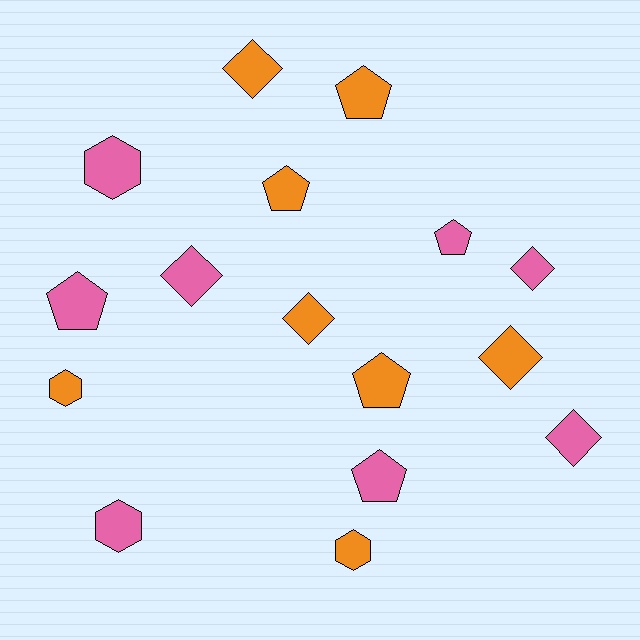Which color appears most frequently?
Orange, with 8 objects.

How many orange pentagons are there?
There are 3 orange pentagons.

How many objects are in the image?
There are 16 objects.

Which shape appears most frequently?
Diamond, with 6 objects.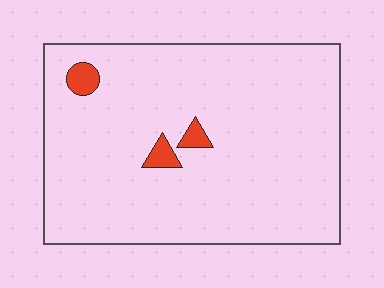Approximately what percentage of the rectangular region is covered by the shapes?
Approximately 5%.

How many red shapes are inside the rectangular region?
3.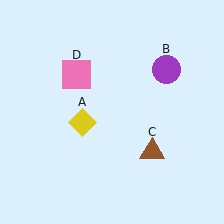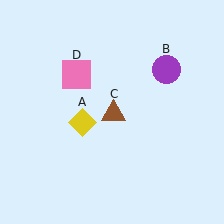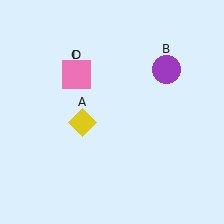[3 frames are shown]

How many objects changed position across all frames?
1 object changed position: brown triangle (object C).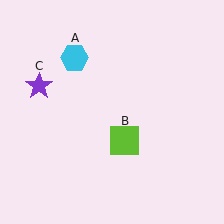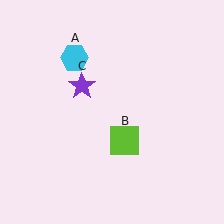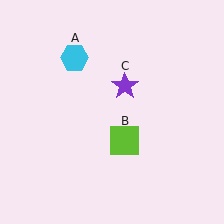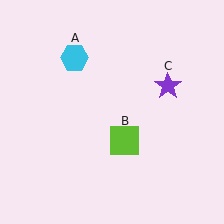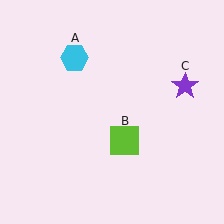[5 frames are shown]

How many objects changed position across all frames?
1 object changed position: purple star (object C).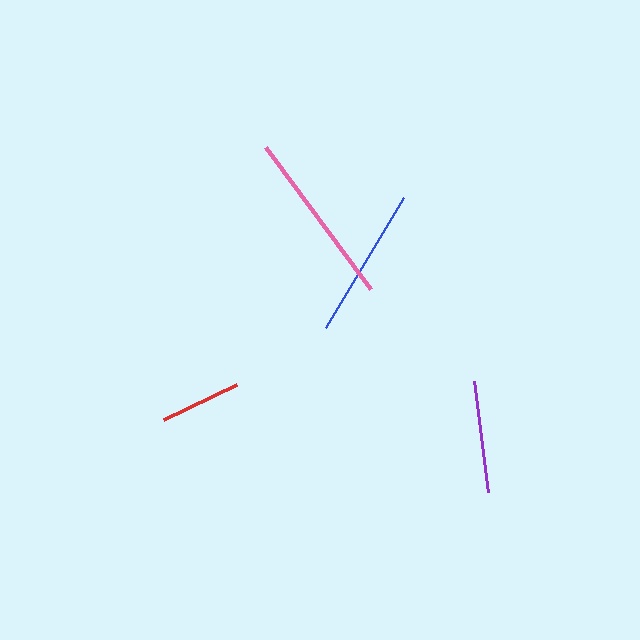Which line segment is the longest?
The pink line is the longest at approximately 177 pixels.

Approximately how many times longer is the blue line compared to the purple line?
The blue line is approximately 1.4 times the length of the purple line.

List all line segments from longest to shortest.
From longest to shortest: pink, blue, purple, red.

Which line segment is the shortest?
The red line is the shortest at approximately 82 pixels.